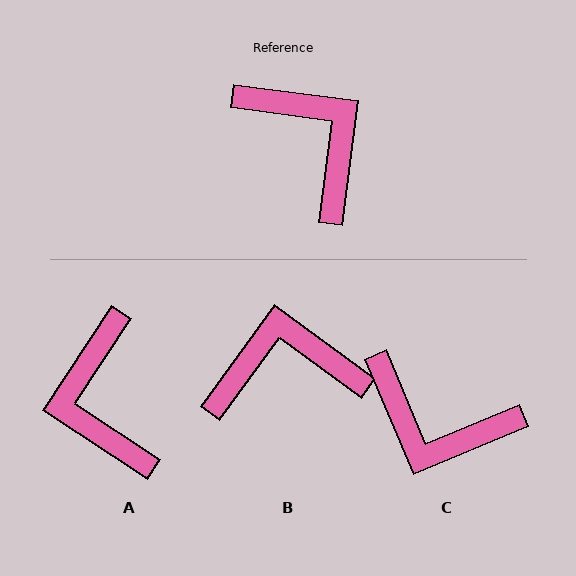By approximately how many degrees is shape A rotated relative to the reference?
Approximately 154 degrees counter-clockwise.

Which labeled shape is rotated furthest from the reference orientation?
A, about 154 degrees away.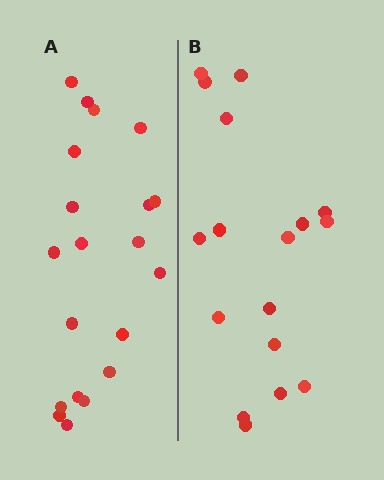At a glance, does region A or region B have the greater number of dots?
Region A (the left region) has more dots.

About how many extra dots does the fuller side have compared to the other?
Region A has just a few more — roughly 2 or 3 more dots than region B.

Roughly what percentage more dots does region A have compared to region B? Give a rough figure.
About 20% more.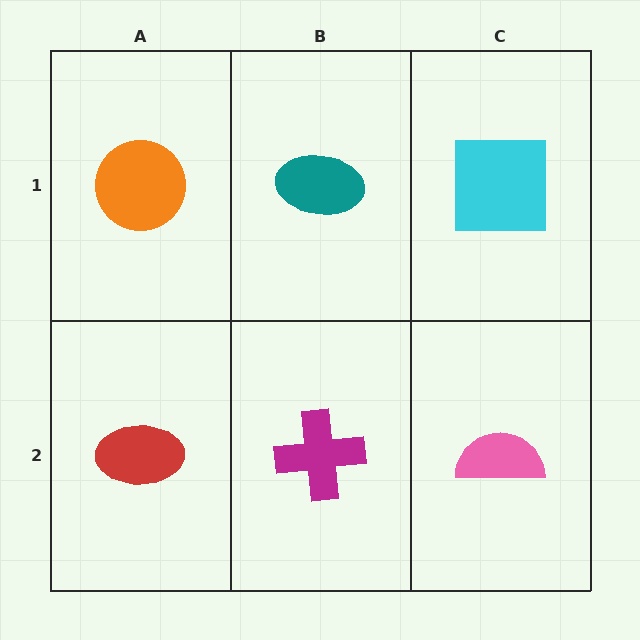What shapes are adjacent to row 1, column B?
A magenta cross (row 2, column B), an orange circle (row 1, column A), a cyan square (row 1, column C).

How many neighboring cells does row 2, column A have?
2.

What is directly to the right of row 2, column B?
A pink semicircle.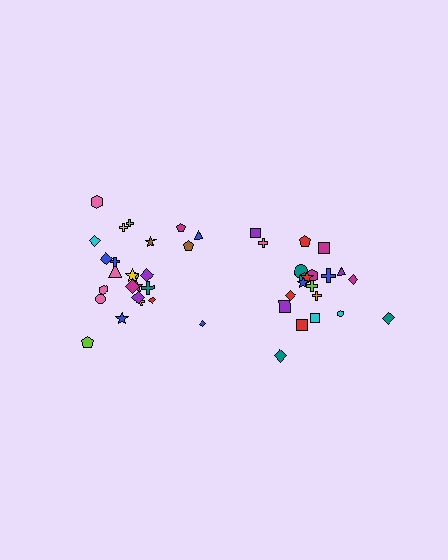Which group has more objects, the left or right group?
The left group.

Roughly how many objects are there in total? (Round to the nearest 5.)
Roughly 45 objects in total.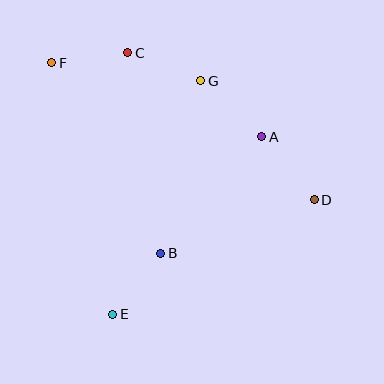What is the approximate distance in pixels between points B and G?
The distance between B and G is approximately 177 pixels.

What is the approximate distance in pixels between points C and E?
The distance between C and E is approximately 262 pixels.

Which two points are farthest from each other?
Points D and F are farthest from each other.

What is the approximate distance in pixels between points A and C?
The distance between A and C is approximately 158 pixels.